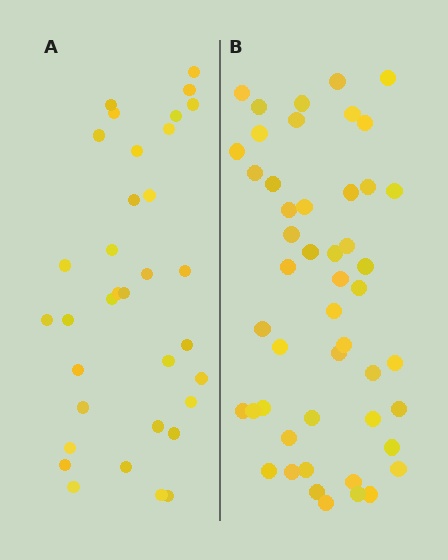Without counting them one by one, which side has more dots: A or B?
Region B (the right region) has more dots.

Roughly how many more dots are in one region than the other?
Region B has approximately 15 more dots than region A.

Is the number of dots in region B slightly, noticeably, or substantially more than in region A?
Region B has noticeably more, but not dramatically so. The ratio is roughly 1.4 to 1.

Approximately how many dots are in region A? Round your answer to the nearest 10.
About 30 dots. (The exact count is 34, which rounds to 30.)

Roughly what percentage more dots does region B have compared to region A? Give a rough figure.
About 45% more.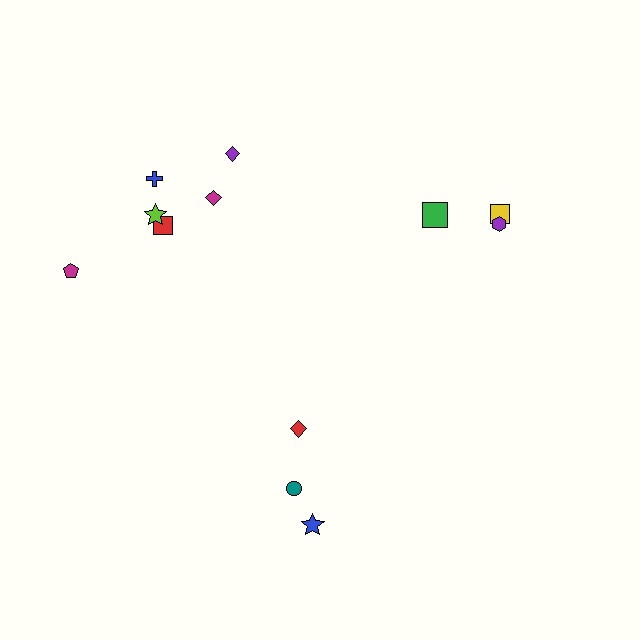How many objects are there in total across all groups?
There are 12 objects.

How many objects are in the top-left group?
There are 6 objects.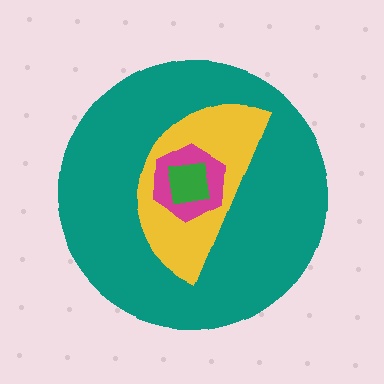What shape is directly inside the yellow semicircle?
The magenta hexagon.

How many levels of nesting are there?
4.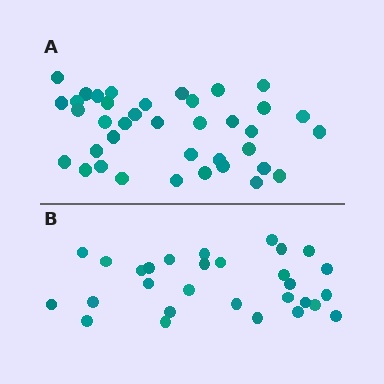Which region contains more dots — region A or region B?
Region A (the top region) has more dots.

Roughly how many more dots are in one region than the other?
Region A has roughly 8 or so more dots than region B.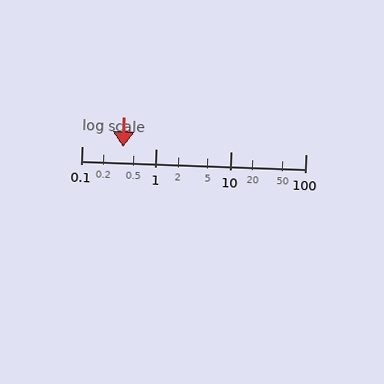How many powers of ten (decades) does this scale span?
The scale spans 3 decades, from 0.1 to 100.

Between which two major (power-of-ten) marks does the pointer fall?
The pointer is between 0.1 and 1.